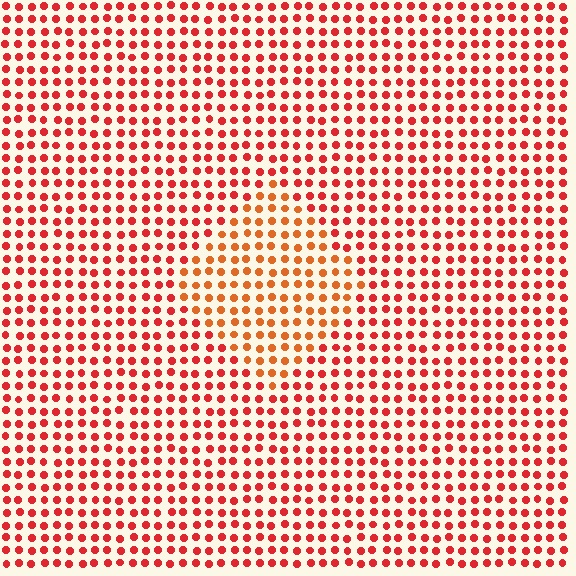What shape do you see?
I see a diamond.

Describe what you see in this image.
The image is filled with small red elements in a uniform arrangement. A diamond-shaped region is visible where the elements are tinted to a slightly different hue, forming a subtle color boundary.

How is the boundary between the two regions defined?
The boundary is defined purely by a slight shift in hue (about 25 degrees). Spacing, size, and orientation are identical on both sides.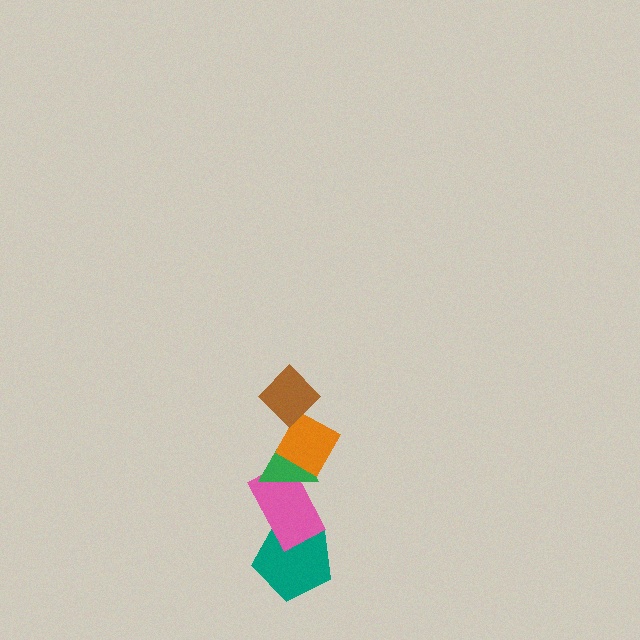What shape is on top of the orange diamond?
The brown diamond is on top of the orange diamond.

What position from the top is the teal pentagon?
The teal pentagon is 5th from the top.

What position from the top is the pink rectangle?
The pink rectangle is 4th from the top.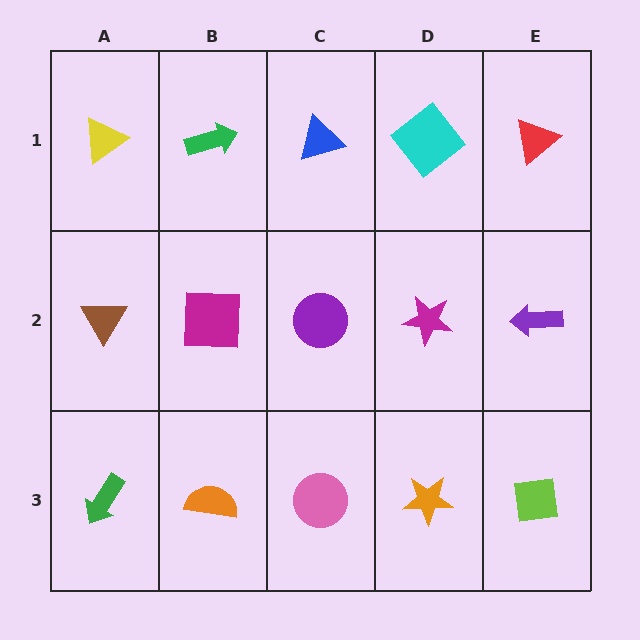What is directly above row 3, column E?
A purple arrow.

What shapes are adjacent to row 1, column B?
A magenta square (row 2, column B), a yellow triangle (row 1, column A), a blue triangle (row 1, column C).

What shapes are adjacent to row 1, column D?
A magenta star (row 2, column D), a blue triangle (row 1, column C), a red triangle (row 1, column E).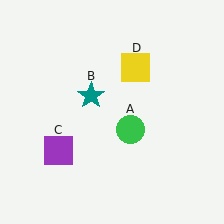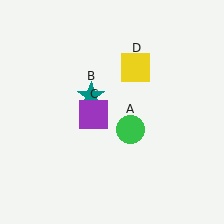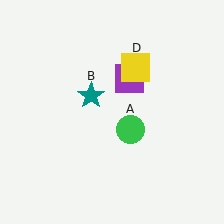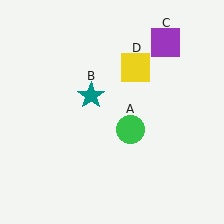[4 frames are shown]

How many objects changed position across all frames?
1 object changed position: purple square (object C).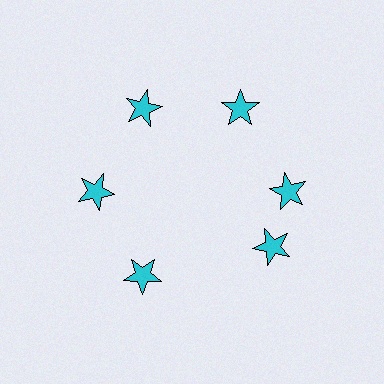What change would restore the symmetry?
The symmetry would be restored by rotating it back into even spacing with its neighbors so that all 6 stars sit at equal angles and equal distance from the center.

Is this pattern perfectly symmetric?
No. The 6 cyan stars are arranged in a ring, but one element near the 5 o'clock position is rotated out of alignment along the ring, breaking the 6-fold rotational symmetry.